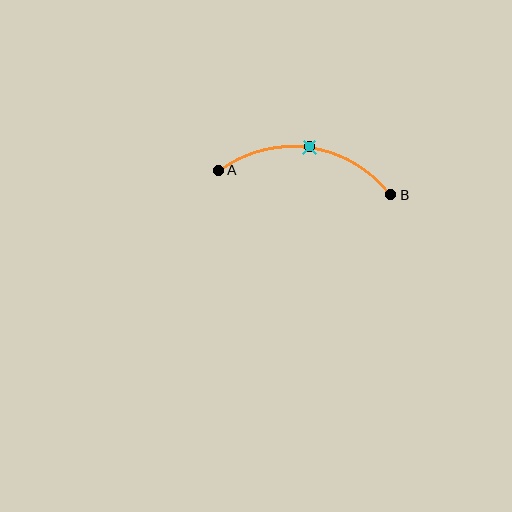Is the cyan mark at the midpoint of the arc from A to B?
Yes. The cyan mark lies on the arc at equal arc-length from both A and B — it is the arc midpoint.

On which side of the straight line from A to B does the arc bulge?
The arc bulges above the straight line connecting A and B.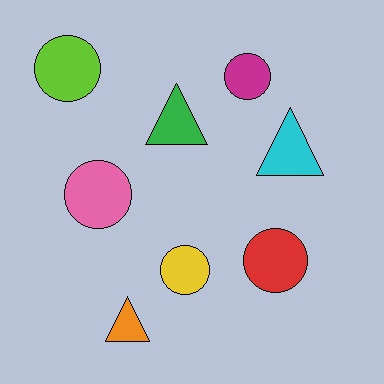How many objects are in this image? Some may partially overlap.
There are 8 objects.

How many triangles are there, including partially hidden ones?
There are 3 triangles.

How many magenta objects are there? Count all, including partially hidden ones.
There is 1 magenta object.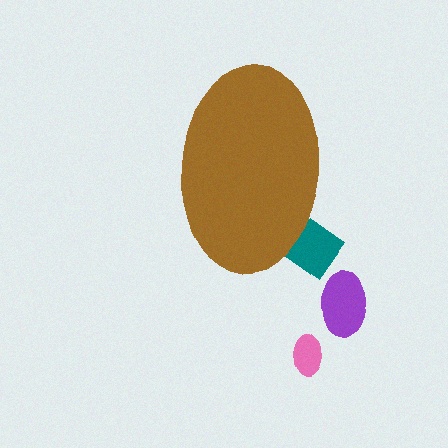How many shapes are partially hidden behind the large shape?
1 shape is partially hidden.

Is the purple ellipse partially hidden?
No, the purple ellipse is fully visible.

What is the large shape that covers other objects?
A brown ellipse.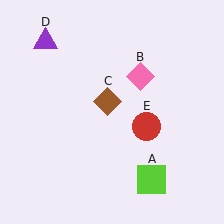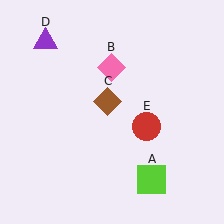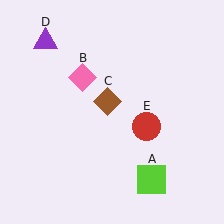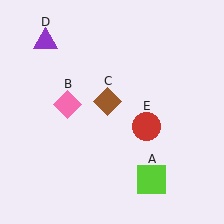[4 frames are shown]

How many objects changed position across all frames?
1 object changed position: pink diamond (object B).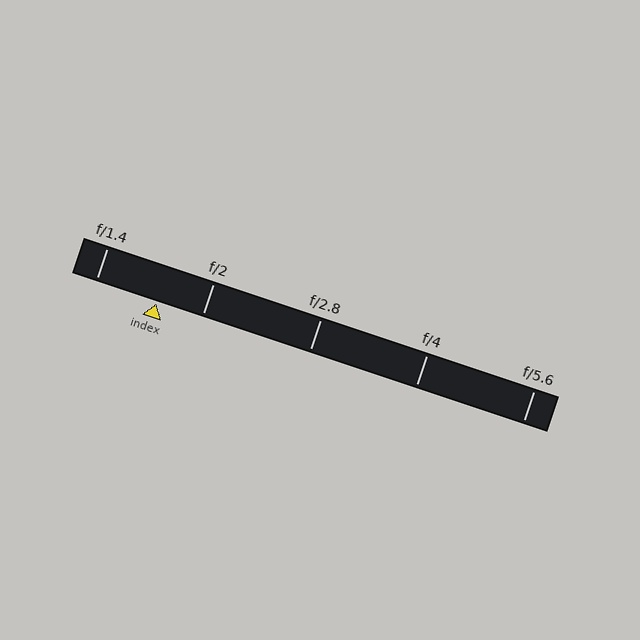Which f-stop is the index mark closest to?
The index mark is closest to f/2.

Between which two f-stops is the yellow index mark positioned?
The index mark is between f/1.4 and f/2.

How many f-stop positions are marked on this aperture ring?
There are 5 f-stop positions marked.